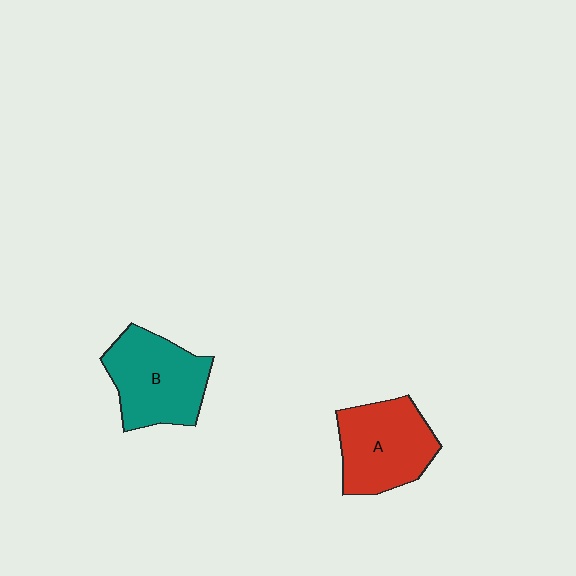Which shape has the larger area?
Shape B (teal).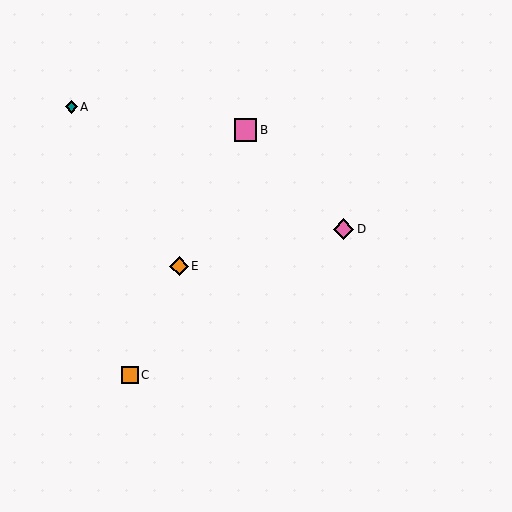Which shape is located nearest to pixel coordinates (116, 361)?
The orange square (labeled C) at (130, 375) is nearest to that location.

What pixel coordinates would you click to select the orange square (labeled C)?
Click at (130, 375) to select the orange square C.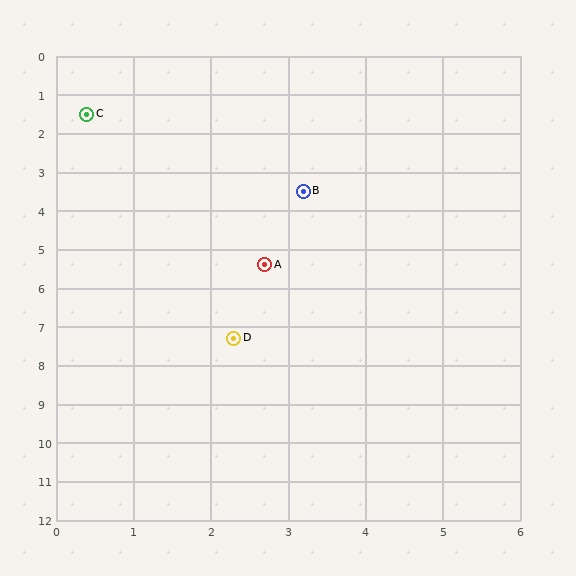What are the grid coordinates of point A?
Point A is at approximately (2.7, 5.4).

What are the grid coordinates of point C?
Point C is at approximately (0.4, 1.5).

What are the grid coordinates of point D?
Point D is at approximately (2.3, 7.3).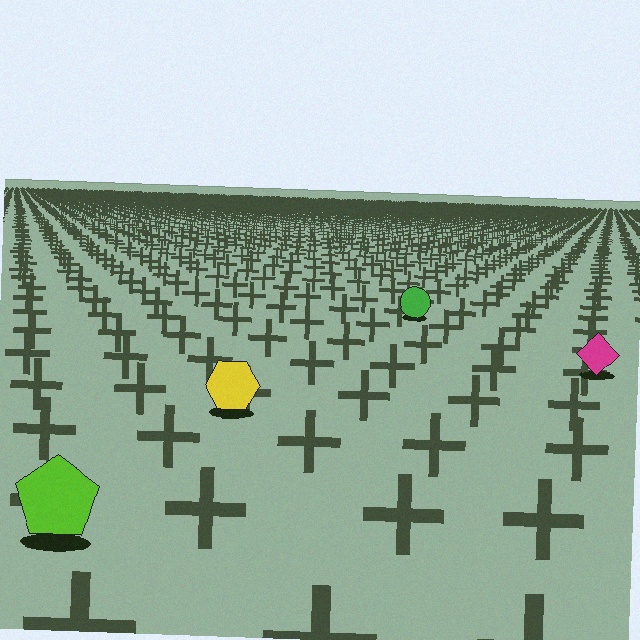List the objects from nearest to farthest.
From nearest to farthest: the lime pentagon, the yellow hexagon, the magenta diamond, the green circle.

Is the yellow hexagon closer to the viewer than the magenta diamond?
Yes. The yellow hexagon is closer — you can tell from the texture gradient: the ground texture is coarser near it.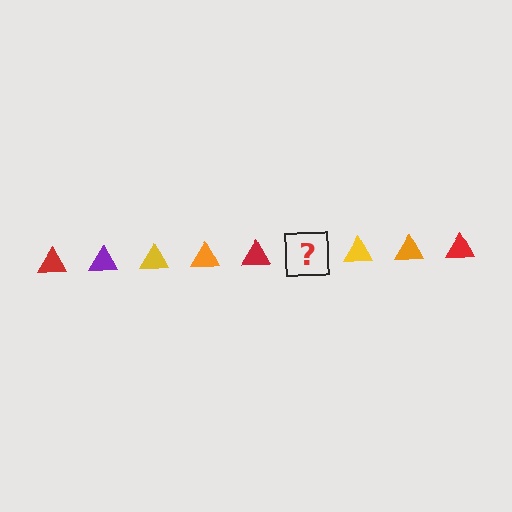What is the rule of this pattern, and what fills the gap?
The rule is that the pattern cycles through red, purple, yellow, orange triangles. The gap should be filled with a purple triangle.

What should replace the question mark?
The question mark should be replaced with a purple triangle.